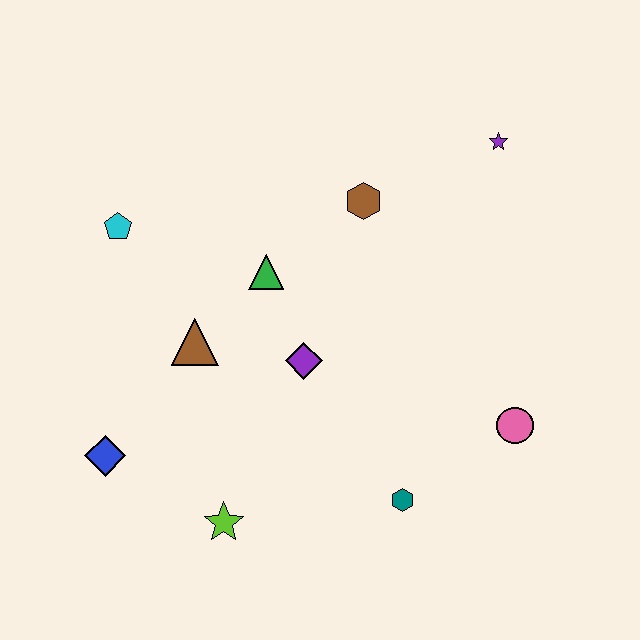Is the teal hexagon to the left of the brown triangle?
No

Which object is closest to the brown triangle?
The green triangle is closest to the brown triangle.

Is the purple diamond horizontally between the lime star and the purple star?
Yes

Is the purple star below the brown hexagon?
No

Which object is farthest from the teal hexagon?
The cyan pentagon is farthest from the teal hexagon.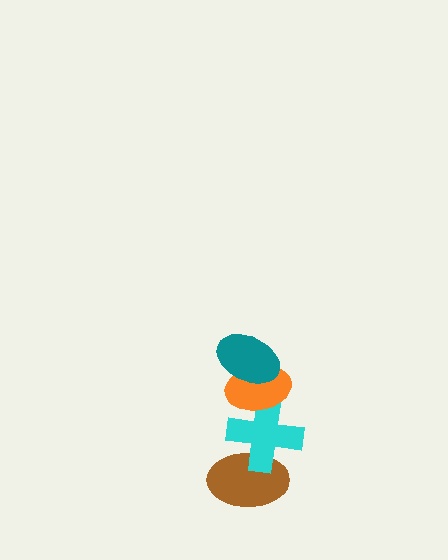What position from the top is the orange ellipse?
The orange ellipse is 2nd from the top.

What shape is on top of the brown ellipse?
The cyan cross is on top of the brown ellipse.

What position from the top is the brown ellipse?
The brown ellipse is 4th from the top.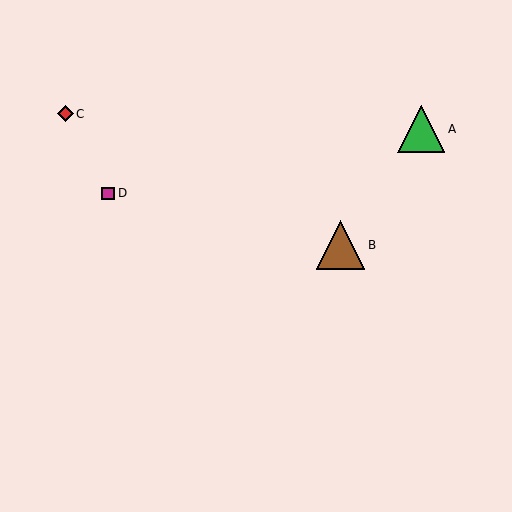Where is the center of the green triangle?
The center of the green triangle is at (421, 129).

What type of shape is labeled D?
Shape D is a magenta square.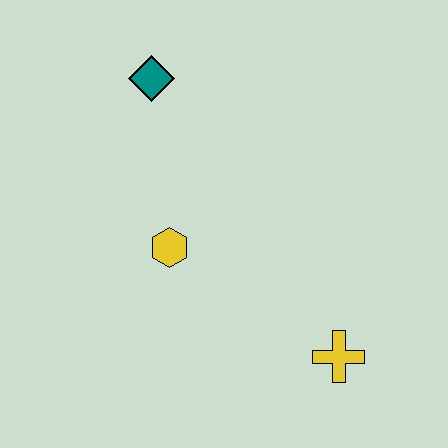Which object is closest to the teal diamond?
The yellow hexagon is closest to the teal diamond.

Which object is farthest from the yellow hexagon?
The yellow cross is farthest from the yellow hexagon.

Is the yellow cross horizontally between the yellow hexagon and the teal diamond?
No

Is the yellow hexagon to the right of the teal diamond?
Yes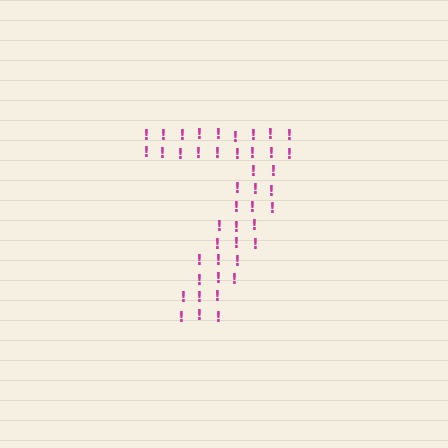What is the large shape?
The large shape is the digit 7.